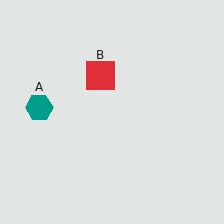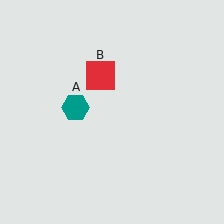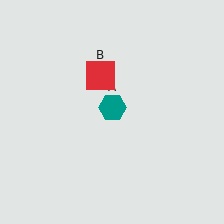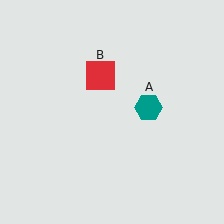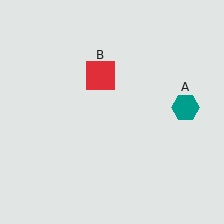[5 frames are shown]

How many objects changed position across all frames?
1 object changed position: teal hexagon (object A).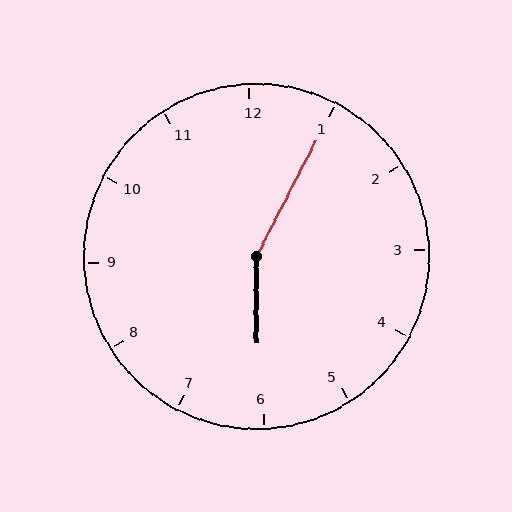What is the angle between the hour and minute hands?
Approximately 152 degrees.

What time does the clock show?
6:05.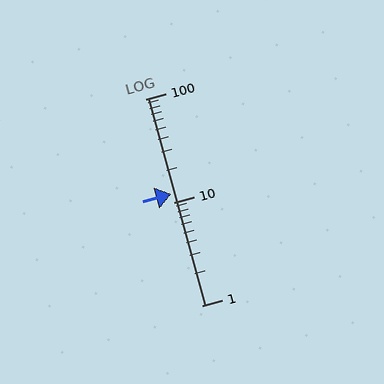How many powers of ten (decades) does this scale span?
The scale spans 2 decades, from 1 to 100.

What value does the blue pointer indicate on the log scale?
The pointer indicates approximately 12.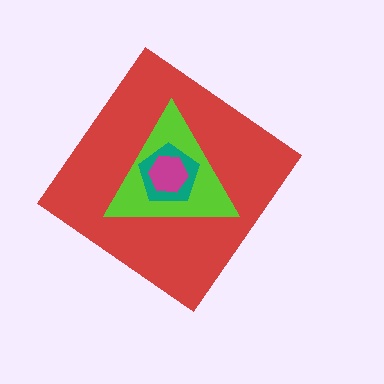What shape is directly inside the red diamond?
The lime triangle.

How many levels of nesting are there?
4.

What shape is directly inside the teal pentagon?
The magenta hexagon.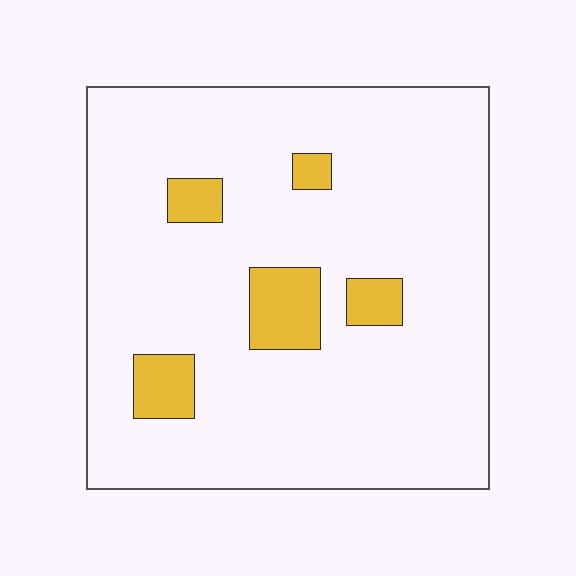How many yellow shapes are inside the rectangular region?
5.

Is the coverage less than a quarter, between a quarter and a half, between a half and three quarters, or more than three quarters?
Less than a quarter.